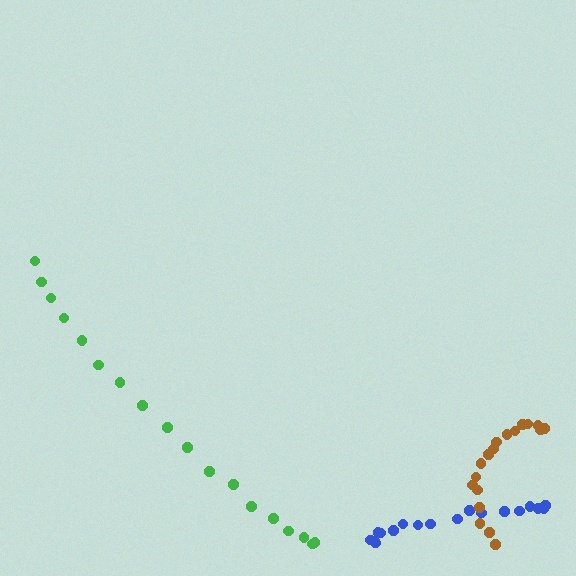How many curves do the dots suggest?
There are 3 distinct paths.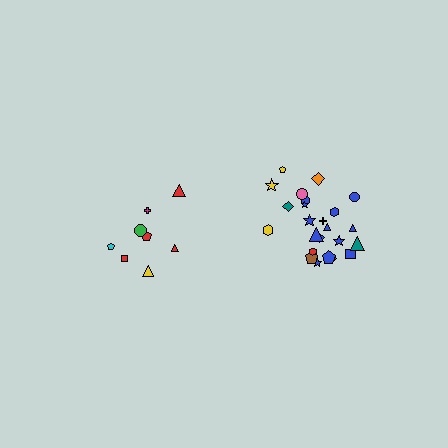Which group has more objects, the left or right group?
The right group.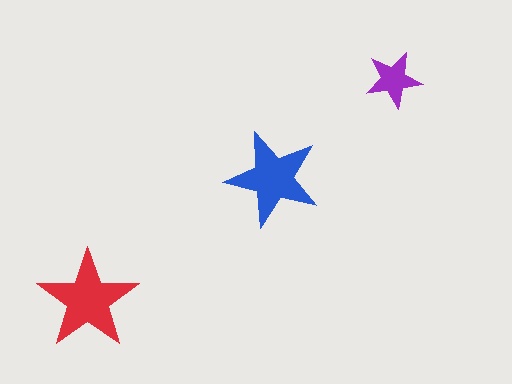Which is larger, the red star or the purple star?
The red one.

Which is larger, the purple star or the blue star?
The blue one.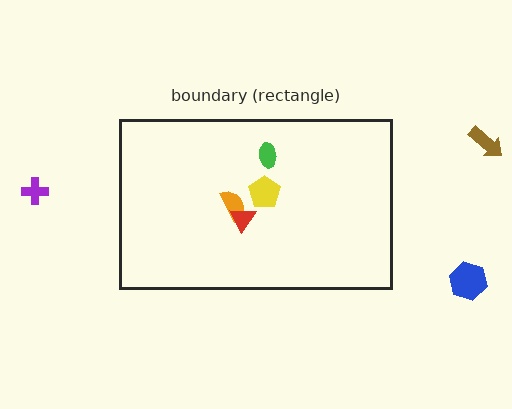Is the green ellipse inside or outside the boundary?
Inside.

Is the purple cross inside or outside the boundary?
Outside.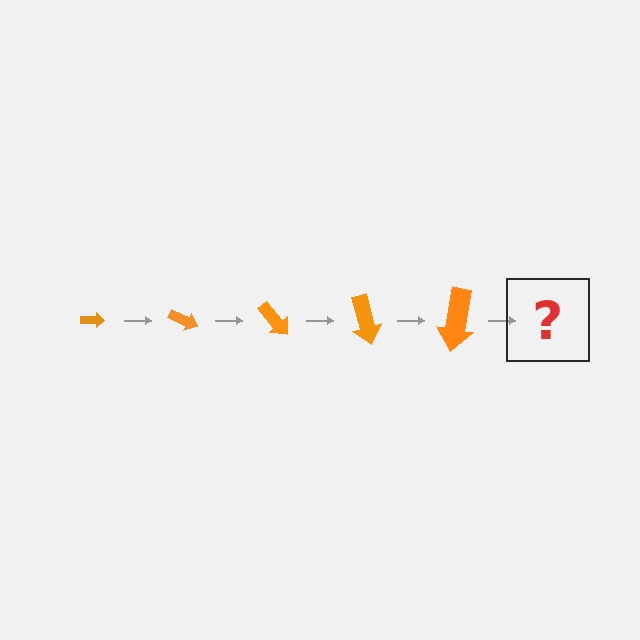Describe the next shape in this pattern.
It should be an arrow, larger than the previous one and rotated 125 degrees from the start.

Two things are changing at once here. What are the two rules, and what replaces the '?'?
The two rules are that the arrow grows larger each step and it rotates 25 degrees each step. The '?' should be an arrow, larger than the previous one and rotated 125 degrees from the start.